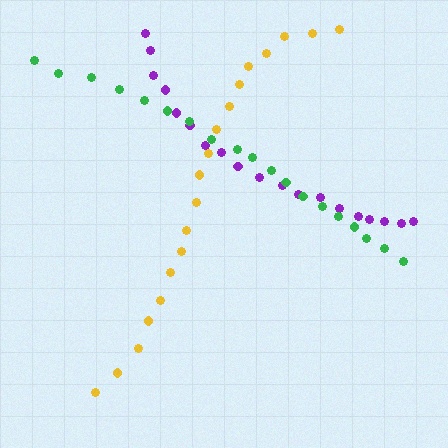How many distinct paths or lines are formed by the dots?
There are 3 distinct paths.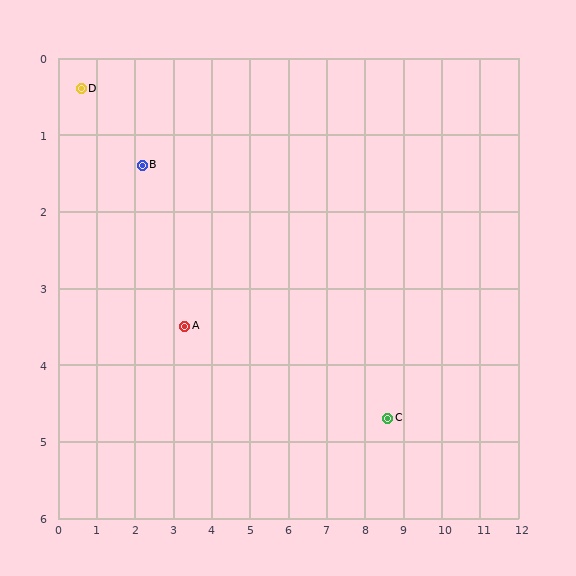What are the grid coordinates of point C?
Point C is at approximately (8.6, 4.7).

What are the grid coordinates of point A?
Point A is at approximately (3.3, 3.5).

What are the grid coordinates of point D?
Point D is at approximately (0.6, 0.4).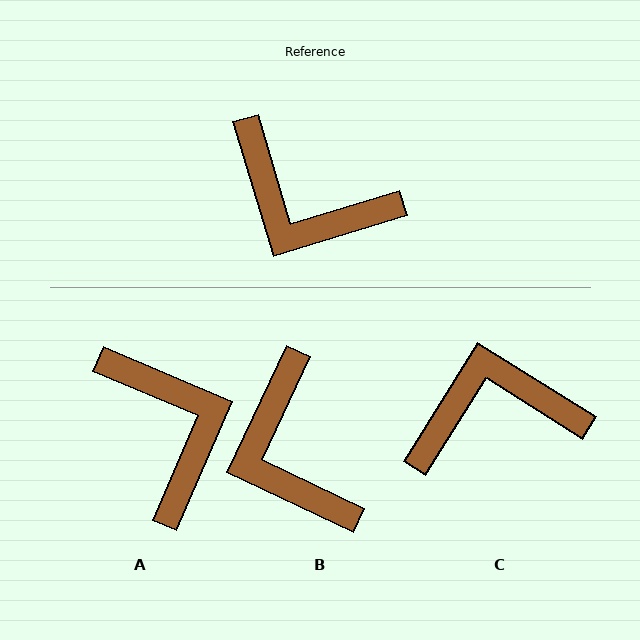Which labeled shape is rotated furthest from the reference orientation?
A, about 140 degrees away.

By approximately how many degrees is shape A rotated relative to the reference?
Approximately 140 degrees counter-clockwise.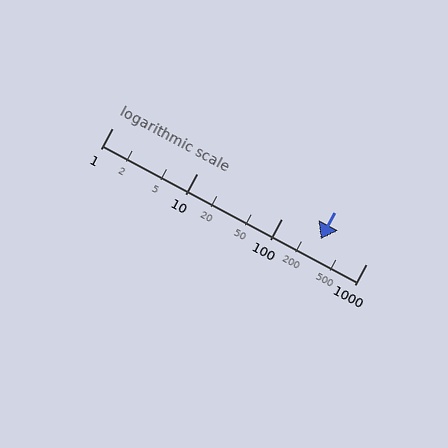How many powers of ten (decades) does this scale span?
The scale spans 3 decades, from 1 to 1000.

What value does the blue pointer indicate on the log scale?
The pointer indicates approximately 290.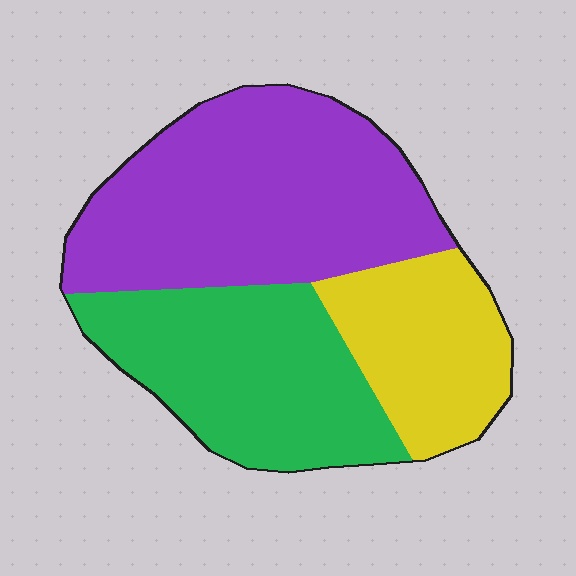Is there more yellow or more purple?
Purple.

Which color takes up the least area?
Yellow, at roughly 20%.